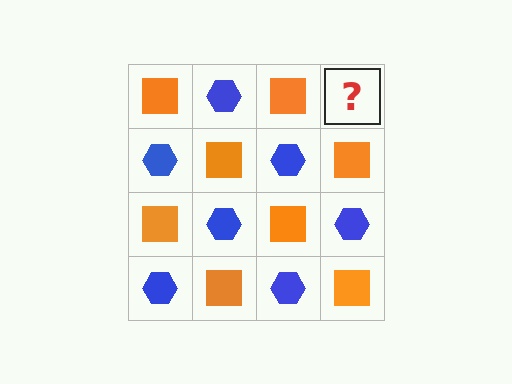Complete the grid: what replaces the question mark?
The question mark should be replaced with a blue hexagon.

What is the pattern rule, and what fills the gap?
The rule is that it alternates orange square and blue hexagon in a checkerboard pattern. The gap should be filled with a blue hexagon.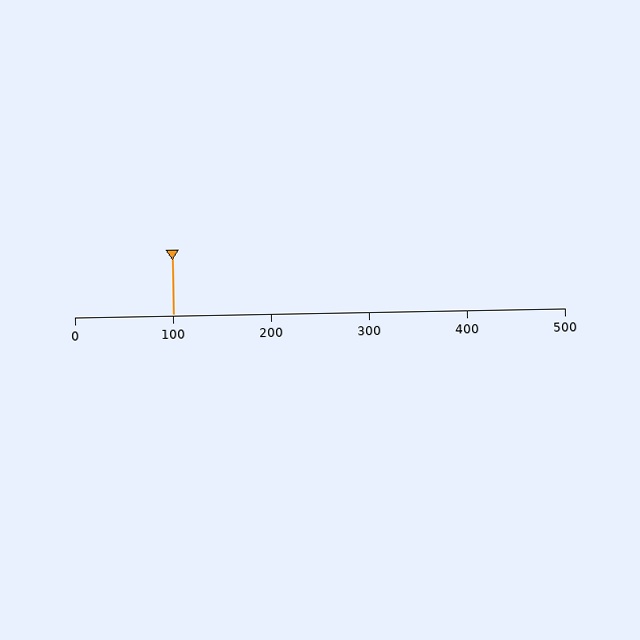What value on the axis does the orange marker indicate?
The marker indicates approximately 100.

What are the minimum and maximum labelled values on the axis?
The axis runs from 0 to 500.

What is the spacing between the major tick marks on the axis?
The major ticks are spaced 100 apart.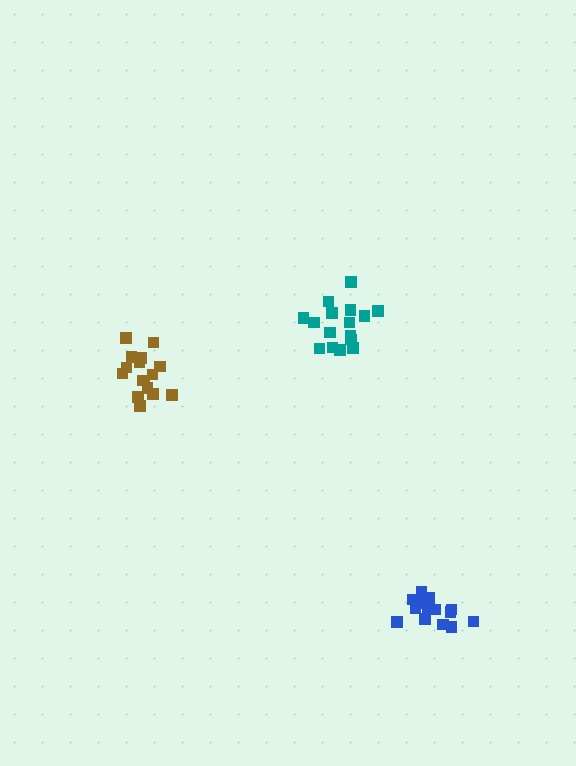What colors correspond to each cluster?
The clusters are colored: teal, brown, blue.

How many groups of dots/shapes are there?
There are 3 groups.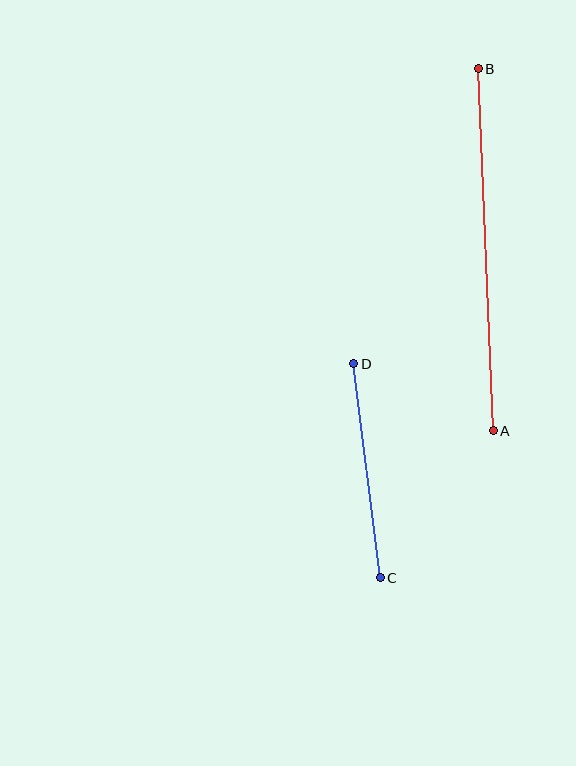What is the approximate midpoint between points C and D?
The midpoint is at approximately (367, 471) pixels.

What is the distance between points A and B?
The distance is approximately 362 pixels.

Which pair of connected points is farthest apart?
Points A and B are farthest apart.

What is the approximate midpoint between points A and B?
The midpoint is at approximately (486, 250) pixels.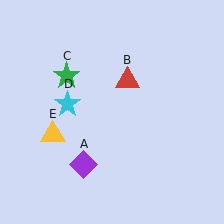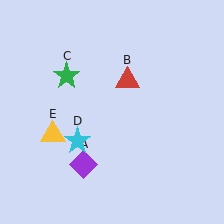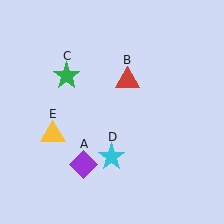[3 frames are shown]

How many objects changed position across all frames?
1 object changed position: cyan star (object D).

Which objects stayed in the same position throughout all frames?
Purple diamond (object A) and red triangle (object B) and green star (object C) and yellow triangle (object E) remained stationary.